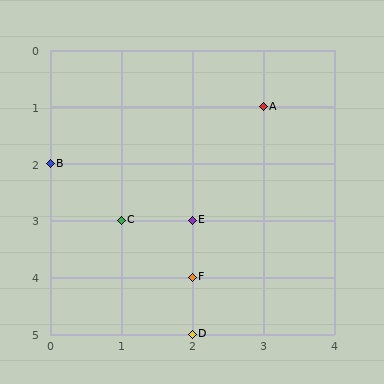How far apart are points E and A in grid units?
Points E and A are 1 column and 2 rows apart (about 2.2 grid units diagonally).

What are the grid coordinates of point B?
Point B is at grid coordinates (0, 2).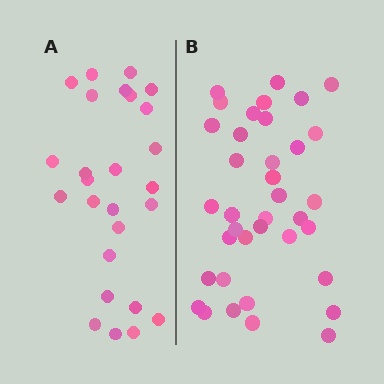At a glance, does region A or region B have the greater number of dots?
Region B (the right region) has more dots.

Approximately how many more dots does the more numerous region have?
Region B has roughly 12 or so more dots than region A.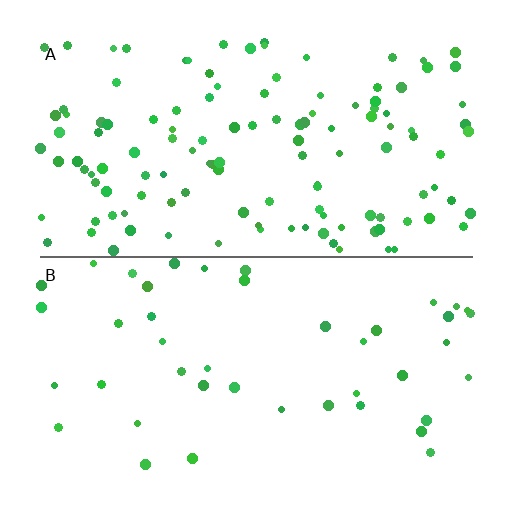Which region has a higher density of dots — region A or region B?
A (the top).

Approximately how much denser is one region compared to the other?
Approximately 2.9× — region A over region B.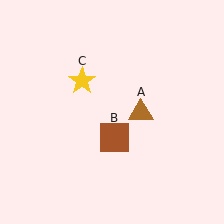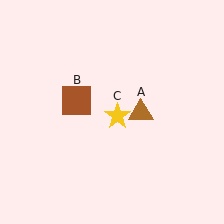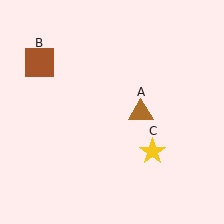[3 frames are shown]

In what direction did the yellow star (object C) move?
The yellow star (object C) moved down and to the right.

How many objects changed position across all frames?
2 objects changed position: brown square (object B), yellow star (object C).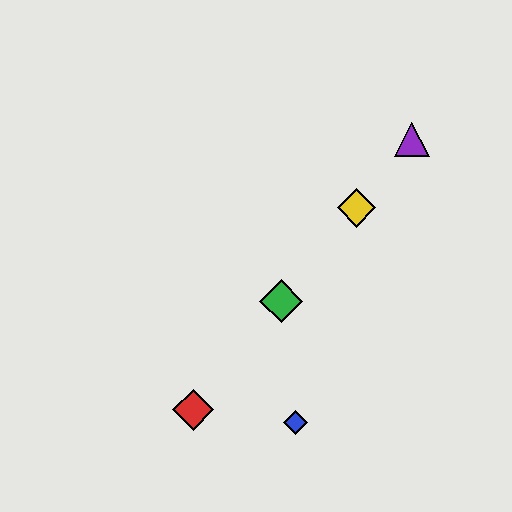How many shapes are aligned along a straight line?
4 shapes (the red diamond, the green diamond, the yellow diamond, the purple triangle) are aligned along a straight line.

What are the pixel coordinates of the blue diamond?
The blue diamond is at (296, 422).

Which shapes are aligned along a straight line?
The red diamond, the green diamond, the yellow diamond, the purple triangle are aligned along a straight line.